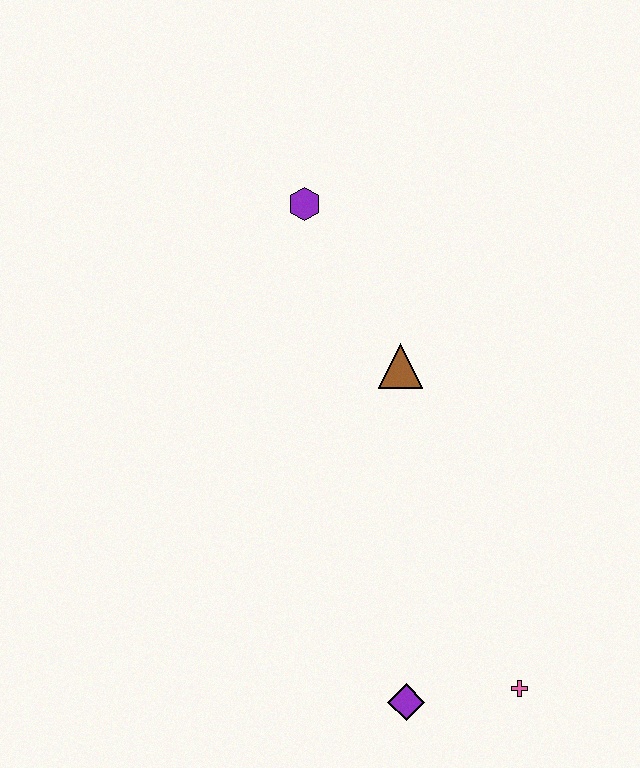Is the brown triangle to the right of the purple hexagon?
Yes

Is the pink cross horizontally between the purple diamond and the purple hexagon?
No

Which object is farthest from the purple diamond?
The purple hexagon is farthest from the purple diamond.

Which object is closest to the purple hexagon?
The brown triangle is closest to the purple hexagon.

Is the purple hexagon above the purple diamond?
Yes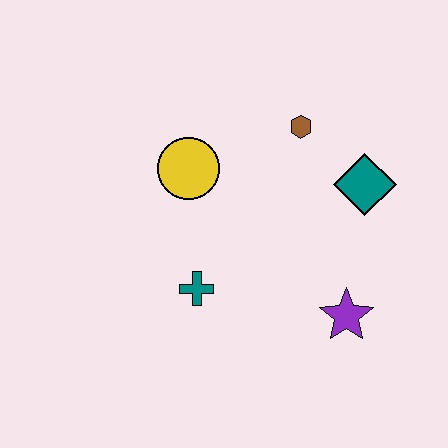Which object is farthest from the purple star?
The yellow circle is farthest from the purple star.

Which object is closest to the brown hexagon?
The teal diamond is closest to the brown hexagon.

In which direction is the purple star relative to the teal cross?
The purple star is to the right of the teal cross.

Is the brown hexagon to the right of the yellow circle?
Yes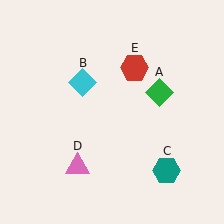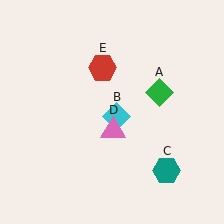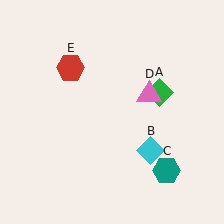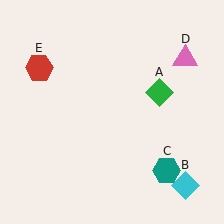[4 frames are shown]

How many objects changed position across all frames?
3 objects changed position: cyan diamond (object B), pink triangle (object D), red hexagon (object E).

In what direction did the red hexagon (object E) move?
The red hexagon (object E) moved left.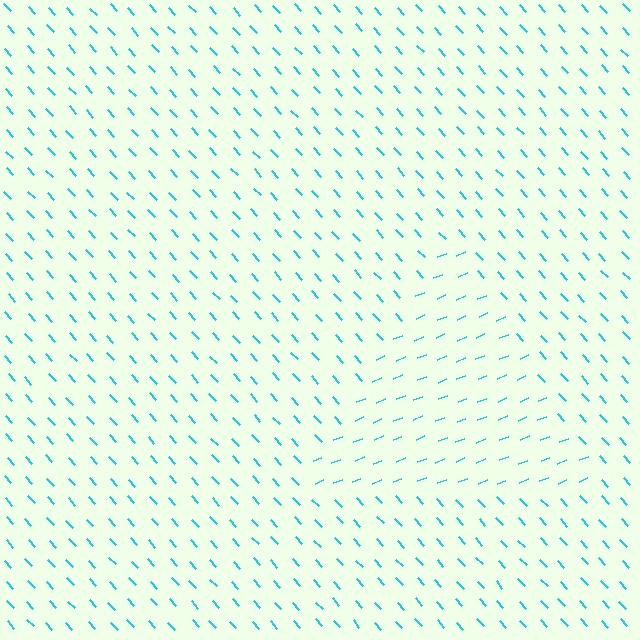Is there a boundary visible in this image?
Yes, there is a texture boundary formed by a change in line orientation.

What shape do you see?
I see a triangle.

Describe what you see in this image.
The image is filled with small cyan line segments. A triangle region in the image has lines oriented differently from the surrounding lines, creating a visible texture boundary.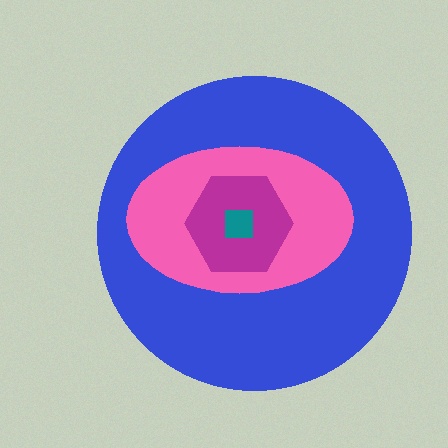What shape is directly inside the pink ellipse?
The magenta hexagon.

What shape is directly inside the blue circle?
The pink ellipse.